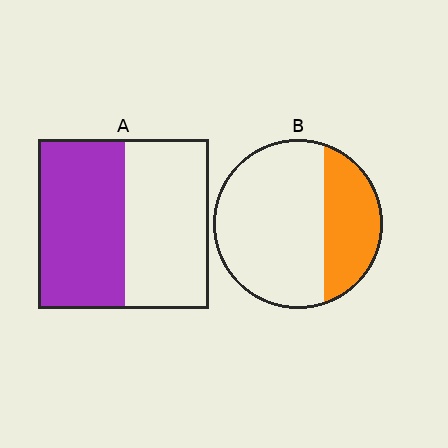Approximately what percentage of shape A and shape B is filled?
A is approximately 50% and B is approximately 30%.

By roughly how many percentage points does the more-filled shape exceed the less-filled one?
By roughly 20 percentage points (A over B).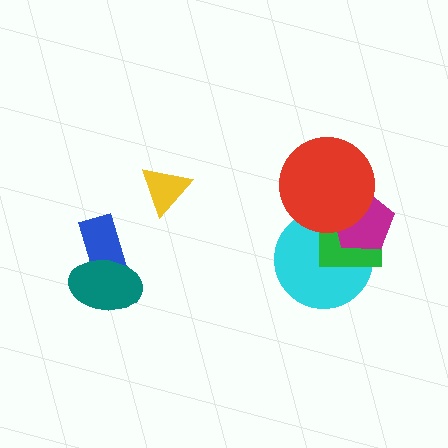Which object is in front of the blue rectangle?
The teal ellipse is in front of the blue rectangle.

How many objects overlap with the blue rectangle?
1 object overlaps with the blue rectangle.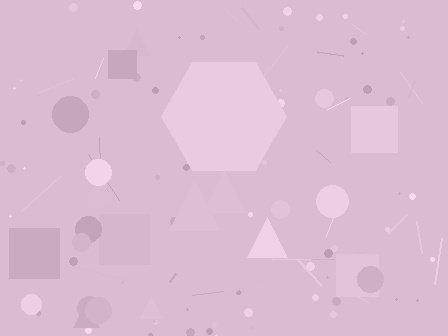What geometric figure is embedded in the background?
A hexagon is embedded in the background.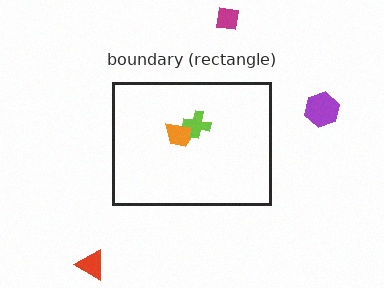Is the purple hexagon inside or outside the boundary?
Outside.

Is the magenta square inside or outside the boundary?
Outside.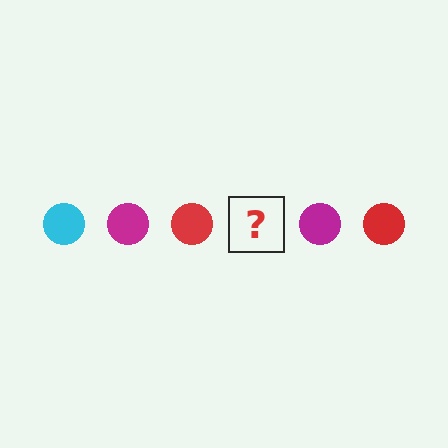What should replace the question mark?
The question mark should be replaced with a cyan circle.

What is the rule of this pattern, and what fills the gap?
The rule is that the pattern cycles through cyan, magenta, red circles. The gap should be filled with a cyan circle.